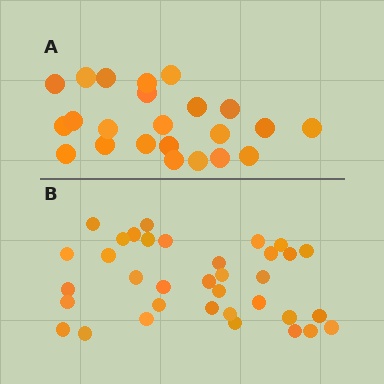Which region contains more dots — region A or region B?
Region B (the bottom region) has more dots.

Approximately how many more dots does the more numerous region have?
Region B has roughly 12 or so more dots than region A.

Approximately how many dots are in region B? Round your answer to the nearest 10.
About 40 dots. (The exact count is 35, which rounds to 40.)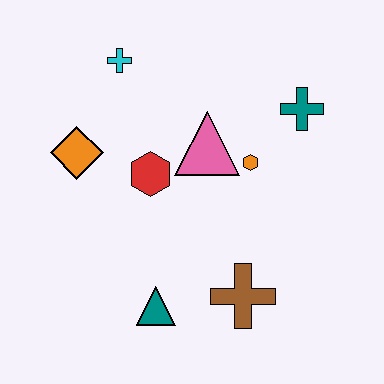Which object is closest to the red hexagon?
The pink triangle is closest to the red hexagon.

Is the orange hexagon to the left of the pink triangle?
No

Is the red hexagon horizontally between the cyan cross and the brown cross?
Yes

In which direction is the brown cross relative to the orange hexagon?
The brown cross is below the orange hexagon.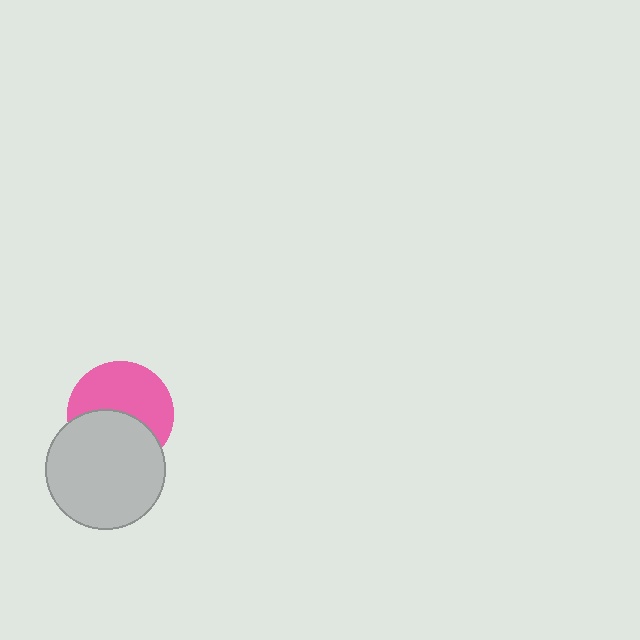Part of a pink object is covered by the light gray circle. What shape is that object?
It is a circle.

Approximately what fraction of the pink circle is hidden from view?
Roughly 44% of the pink circle is hidden behind the light gray circle.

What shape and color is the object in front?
The object in front is a light gray circle.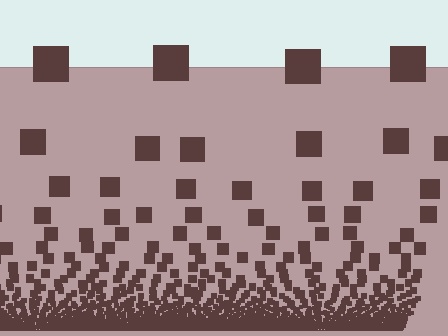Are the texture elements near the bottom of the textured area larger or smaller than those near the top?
Smaller. The gradient is inverted — elements near the bottom are smaller and denser.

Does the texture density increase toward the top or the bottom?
Density increases toward the bottom.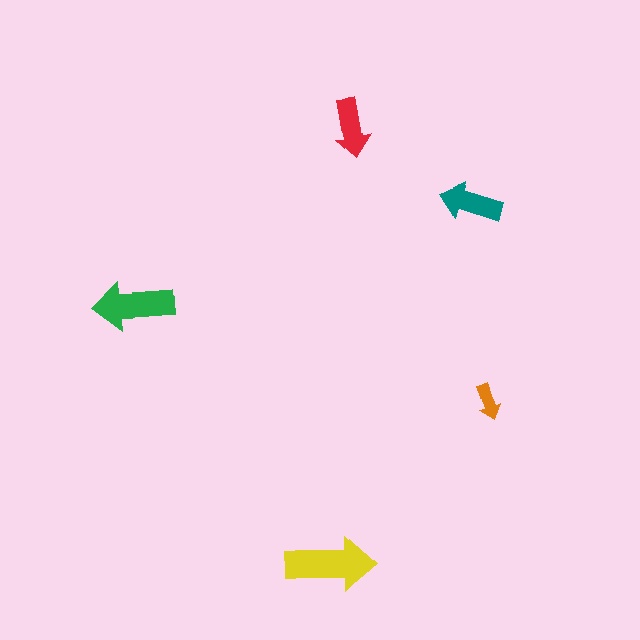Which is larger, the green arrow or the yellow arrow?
The yellow one.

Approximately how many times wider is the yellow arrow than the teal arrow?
About 1.5 times wider.